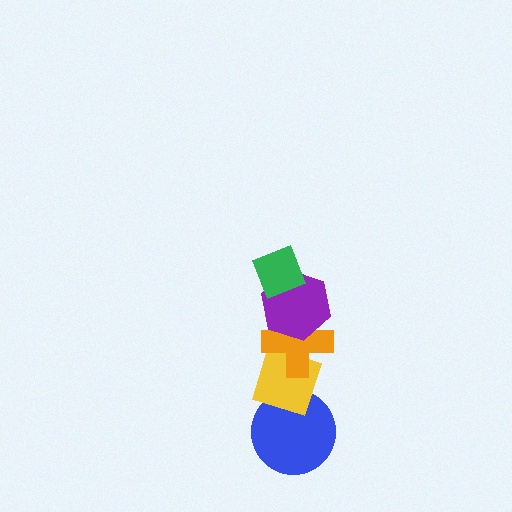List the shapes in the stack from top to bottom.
From top to bottom: the green diamond, the purple hexagon, the orange cross, the yellow diamond, the blue circle.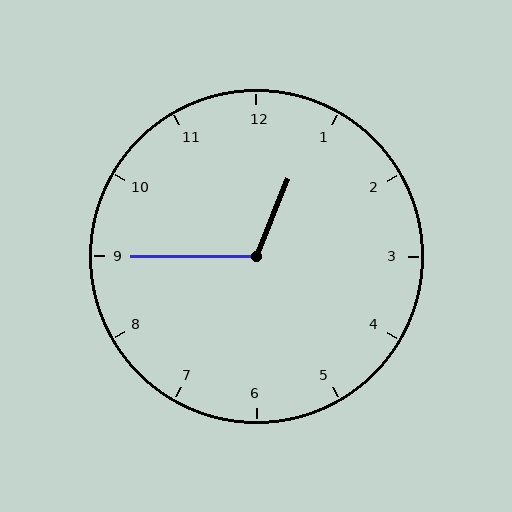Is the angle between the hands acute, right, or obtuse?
It is obtuse.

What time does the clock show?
12:45.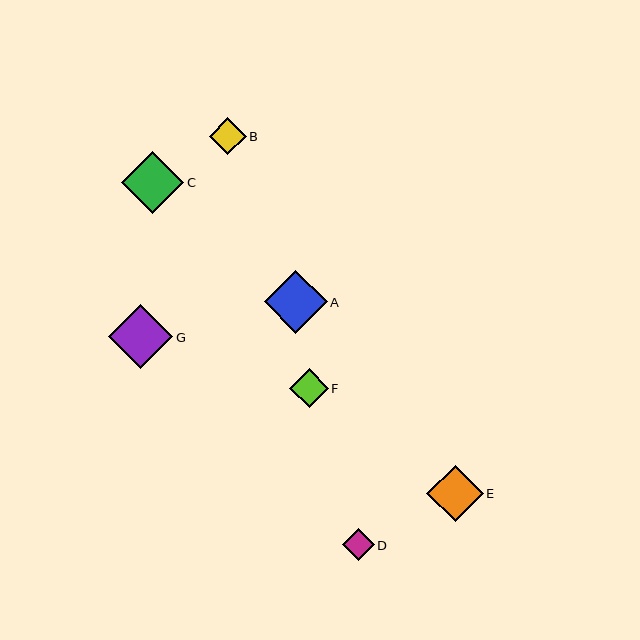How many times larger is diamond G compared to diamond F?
Diamond G is approximately 1.7 times the size of diamond F.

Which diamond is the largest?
Diamond G is the largest with a size of approximately 64 pixels.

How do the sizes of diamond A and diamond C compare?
Diamond A and diamond C are approximately the same size.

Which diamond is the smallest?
Diamond D is the smallest with a size of approximately 31 pixels.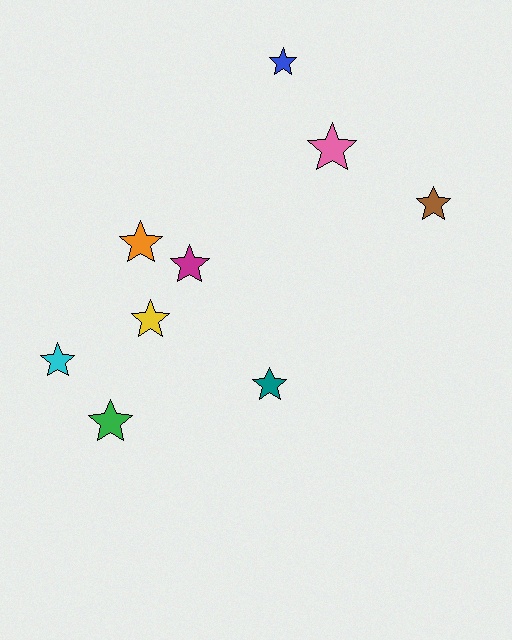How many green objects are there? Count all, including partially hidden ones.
There is 1 green object.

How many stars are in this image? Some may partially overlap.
There are 9 stars.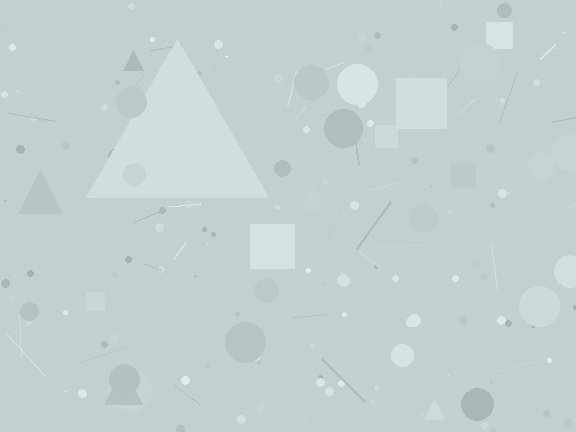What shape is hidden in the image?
A triangle is hidden in the image.